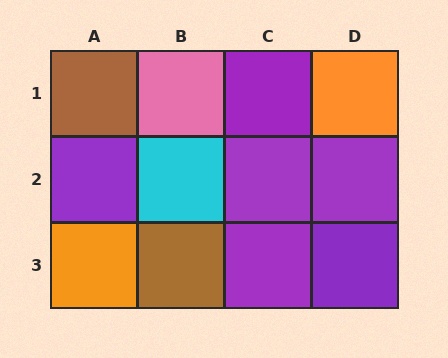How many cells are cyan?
1 cell is cyan.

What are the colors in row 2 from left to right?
Purple, cyan, purple, purple.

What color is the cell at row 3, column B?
Brown.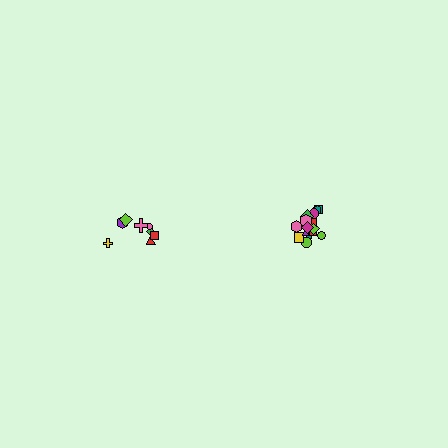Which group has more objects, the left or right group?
The right group.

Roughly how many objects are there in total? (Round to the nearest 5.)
Roughly 25 objects in total.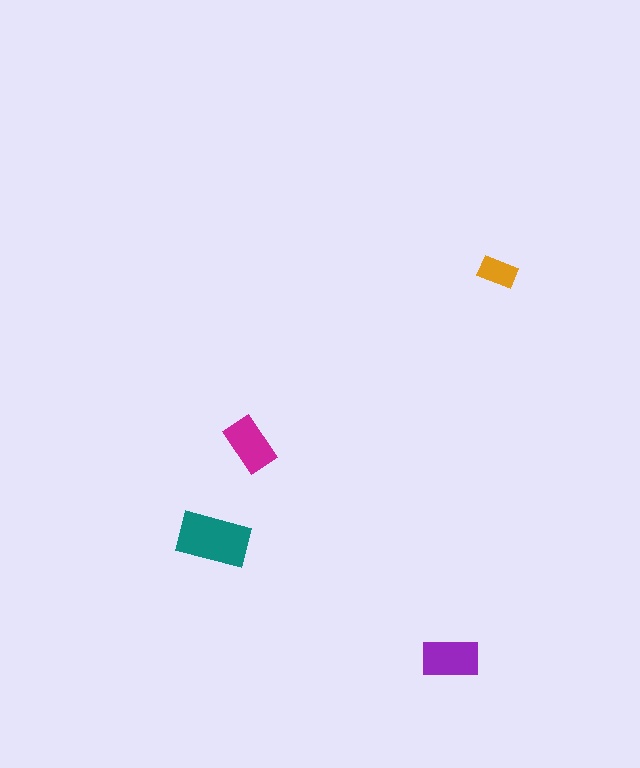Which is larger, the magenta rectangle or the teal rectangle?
The teal one.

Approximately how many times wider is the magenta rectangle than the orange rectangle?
About 1.5 times wider.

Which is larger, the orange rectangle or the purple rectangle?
The purple one.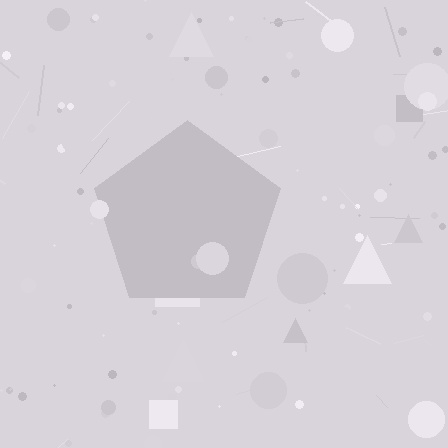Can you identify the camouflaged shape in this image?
The camouflaged shape is a pentagon.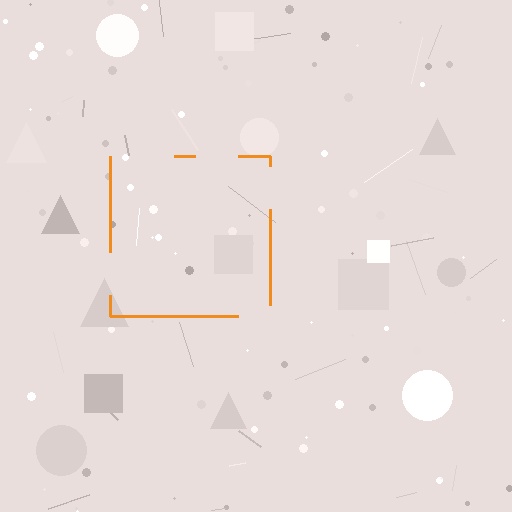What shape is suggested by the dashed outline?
The dashed outline suggests a square.